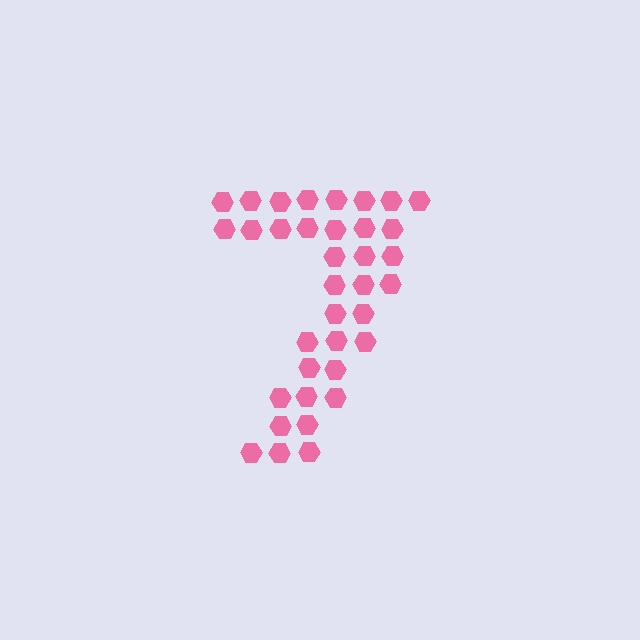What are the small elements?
The small elements are hexagons.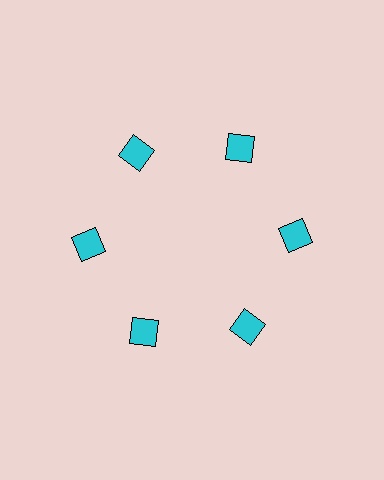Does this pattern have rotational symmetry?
Yes, this pattern has 6-fold rotational symmetry. It looks the same after rotating 60 degrees around the center.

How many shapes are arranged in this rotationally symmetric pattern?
There are 6 shapes, arranged in 6 groups of 1.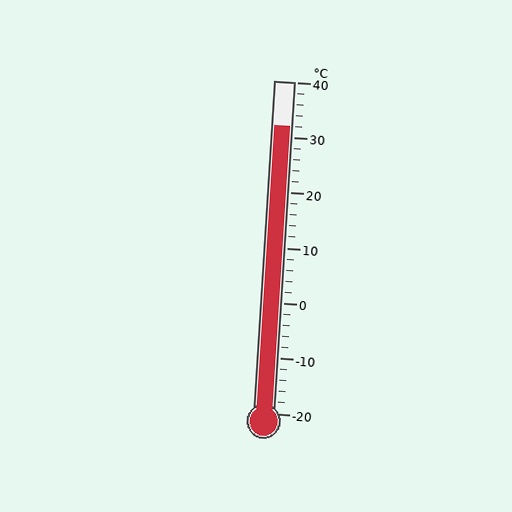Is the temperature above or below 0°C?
The temperature is above 0°C.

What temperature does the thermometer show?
The thermometer shows approximately 32°C.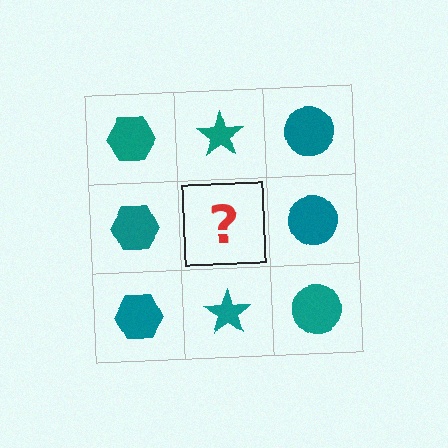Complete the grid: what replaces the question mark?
The question mark should be replaced with a teal star.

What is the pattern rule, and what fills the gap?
The rule is that each column has a consistent shape. The gap should be filled with a teal star.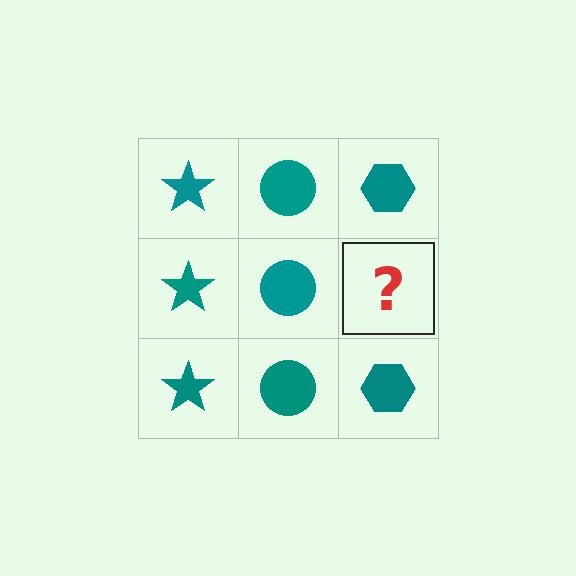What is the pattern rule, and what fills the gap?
The rule is that each column has a consistent shape. The gap should be filled with a teal hexagon.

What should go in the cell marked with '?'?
The missing cell should contain a teal hexagon.